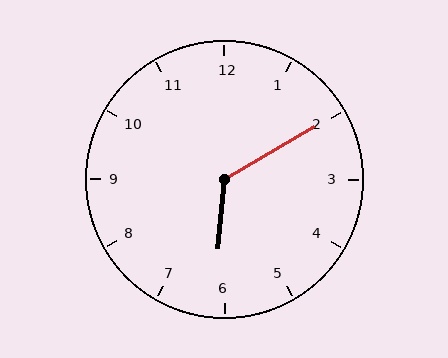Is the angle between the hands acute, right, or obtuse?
It is obtuse.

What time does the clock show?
6:10.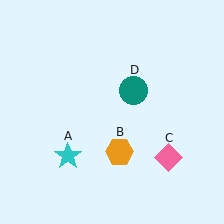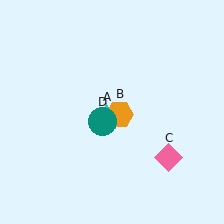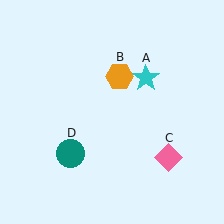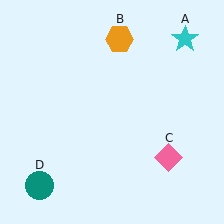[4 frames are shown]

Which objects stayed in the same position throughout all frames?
Pink diamond (object C) remained stationary.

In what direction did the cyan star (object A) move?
The cyan star (object A) moved up and to the right.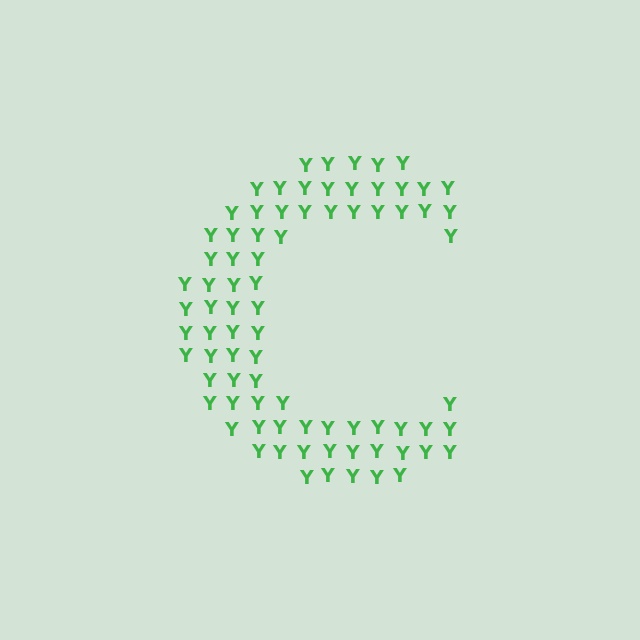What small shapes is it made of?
It is made of small letter Y's.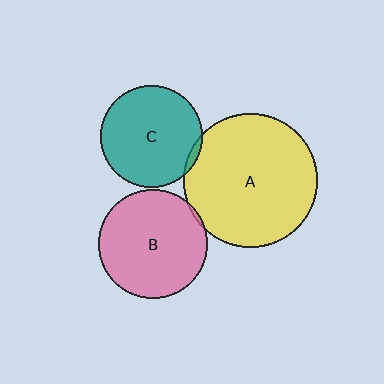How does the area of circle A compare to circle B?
Approximately 1.5 times.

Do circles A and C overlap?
Yes.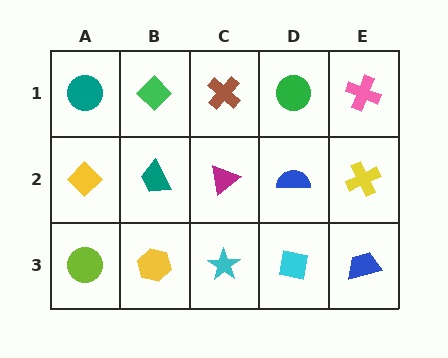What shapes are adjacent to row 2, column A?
A teal circle (row 1, column A), a lime circle (row 3, column A), a teal trapezoid (row 2, column B).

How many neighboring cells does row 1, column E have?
2.